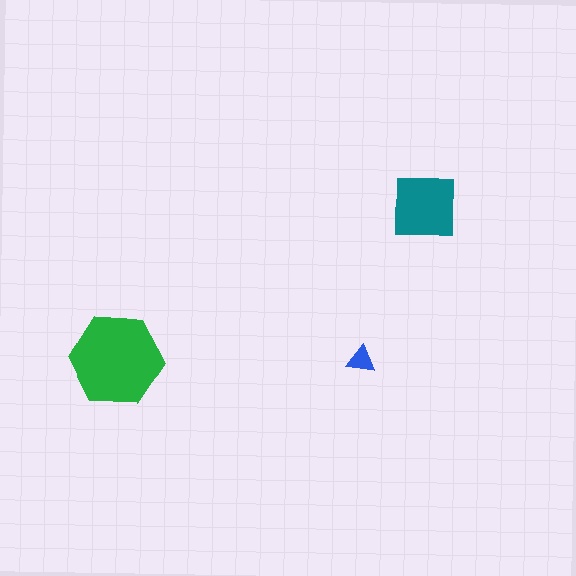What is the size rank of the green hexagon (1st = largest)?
1st.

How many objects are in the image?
There are 3 objects in the image.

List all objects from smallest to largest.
The blue triangle, the teal square, the green hexagon.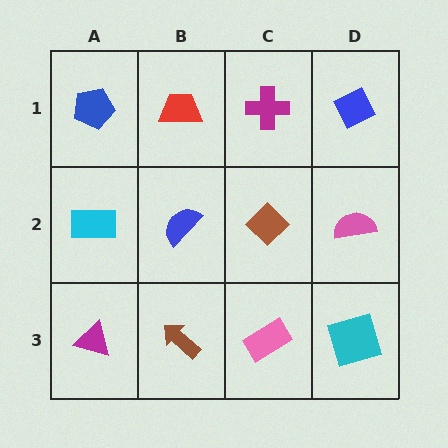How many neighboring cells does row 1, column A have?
2.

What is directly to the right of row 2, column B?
A brown diamond.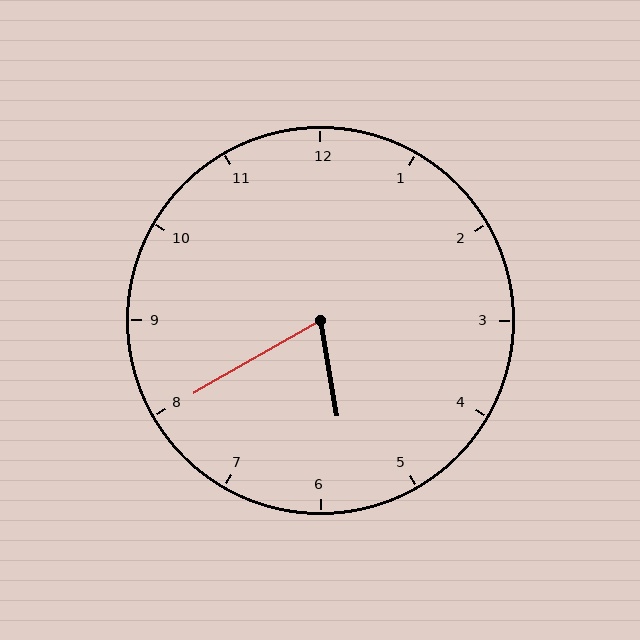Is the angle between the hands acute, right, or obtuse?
It is acute.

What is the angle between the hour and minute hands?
Approximately 70 degrees.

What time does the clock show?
5:40.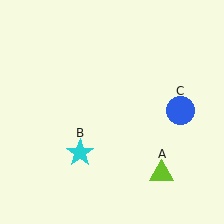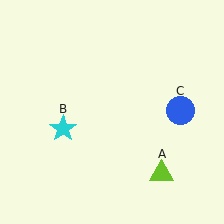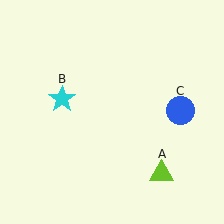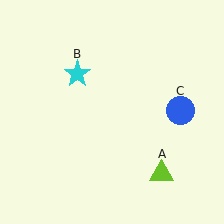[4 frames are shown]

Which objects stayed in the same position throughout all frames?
Lime triangle (object A) and blue circle (object C) remained stationary.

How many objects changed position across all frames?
1 object changed position: cyan star (object B).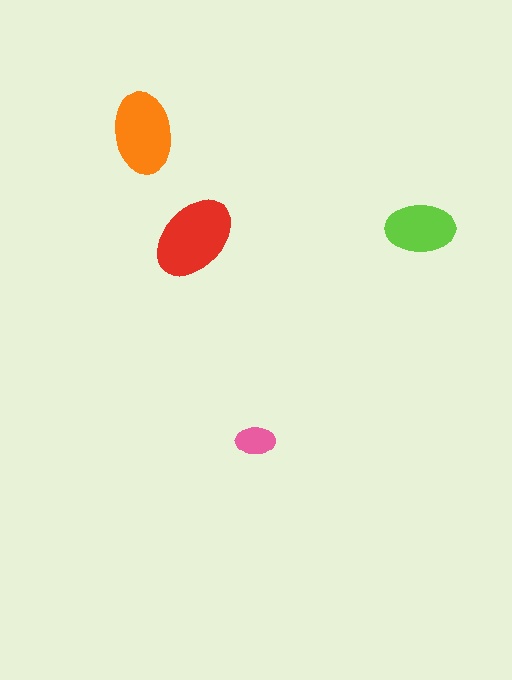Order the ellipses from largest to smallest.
the red one, the orange one, the lime one, the pink one.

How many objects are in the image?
There are 4 objects in the image.